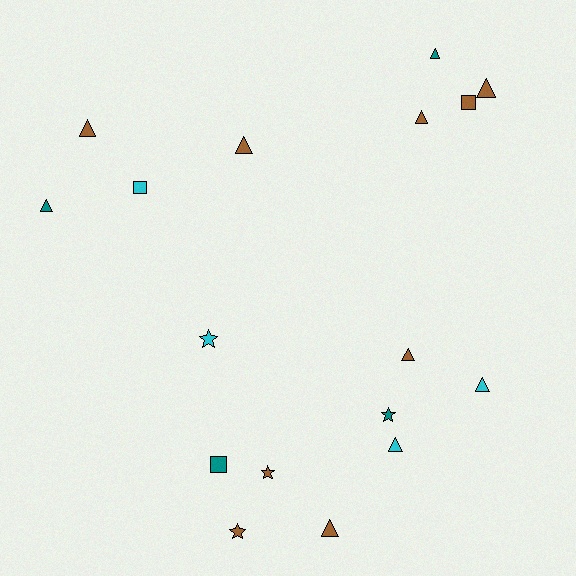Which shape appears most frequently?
Triangle, with 10 objects.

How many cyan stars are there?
There is 1 cyan star.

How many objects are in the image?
There are 17 objects.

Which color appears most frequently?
Brown, with 9 objects.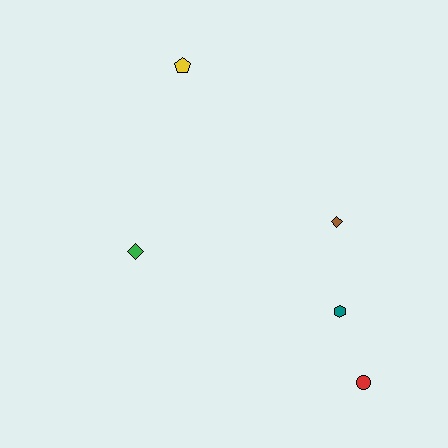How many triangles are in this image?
There are no triangles.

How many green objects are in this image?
There is 1 green object.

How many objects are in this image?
There are 5 objects.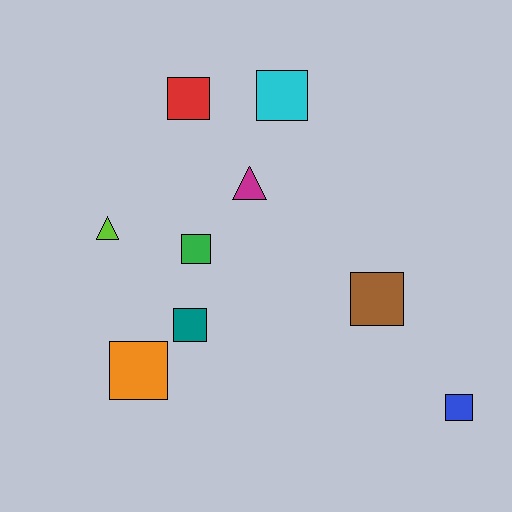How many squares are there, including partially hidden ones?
There are 7 squares.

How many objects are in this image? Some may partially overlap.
There are 9 objects.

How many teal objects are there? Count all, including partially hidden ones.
There is 1 teal object.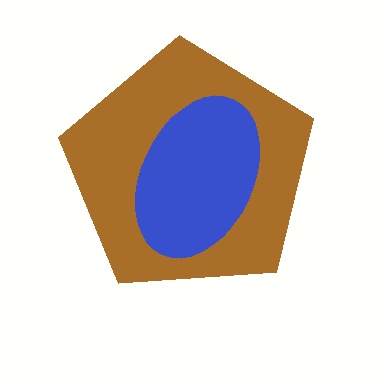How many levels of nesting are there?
2.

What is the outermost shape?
The brown pentagon.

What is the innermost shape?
The blue ellipse.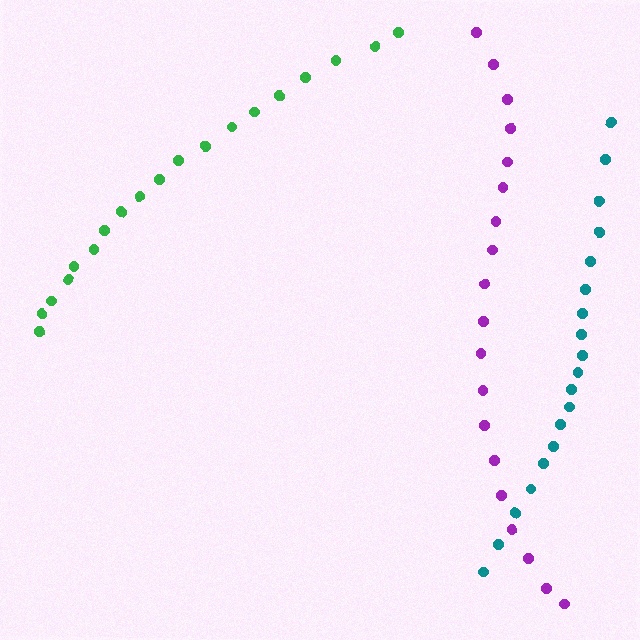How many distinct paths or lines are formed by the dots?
There are 3 distinct paths.